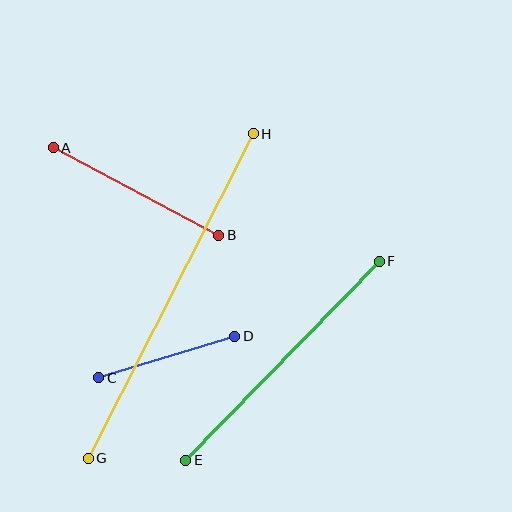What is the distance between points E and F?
The distance is approximately 278 pixels.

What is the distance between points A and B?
The distance is approximately 187 pixels.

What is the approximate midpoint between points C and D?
The midpoint is at approximately (167, 357) pixels.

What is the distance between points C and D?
The distance is approximately 142 pixels.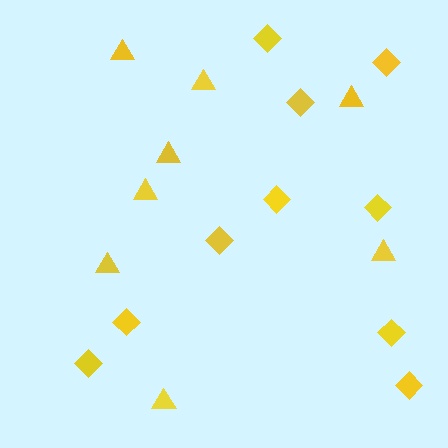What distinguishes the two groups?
There are 2 groups: one group of triangles (8) and one group of diamonds (10).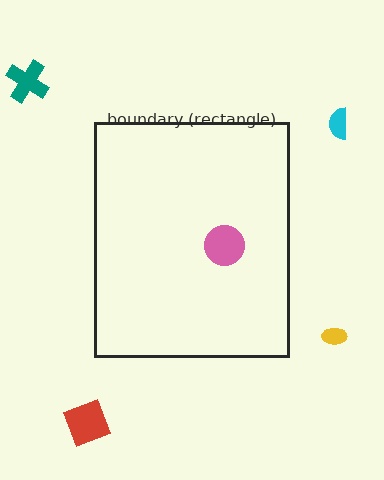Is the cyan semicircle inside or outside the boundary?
Outside.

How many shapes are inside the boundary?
1 inside, 4 outside.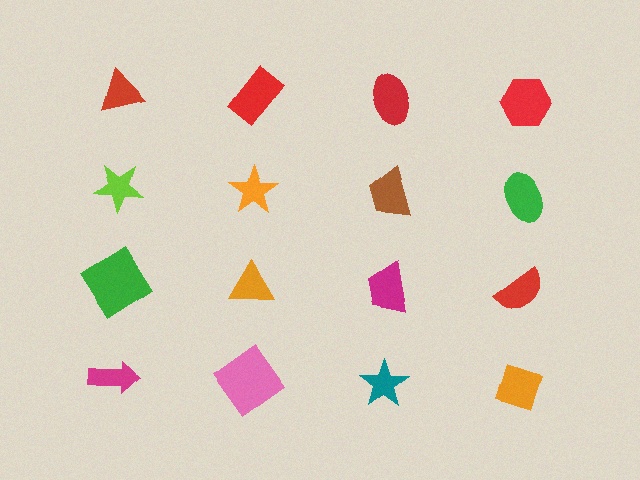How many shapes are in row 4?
4 shapes.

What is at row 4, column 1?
A magenta arrow.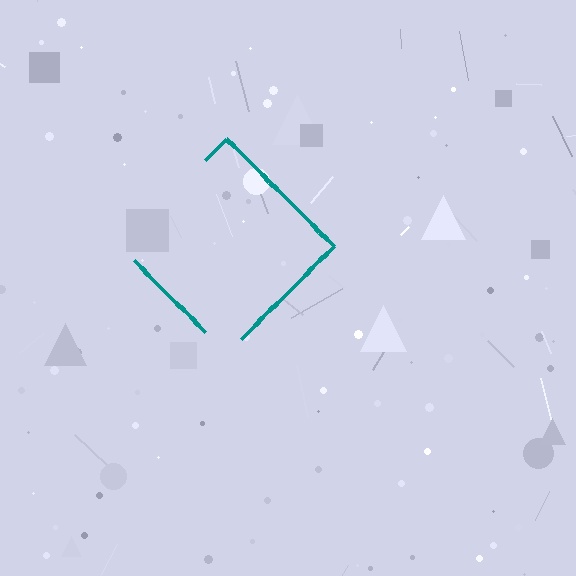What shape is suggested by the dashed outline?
The dashed outline suggests a diamond.